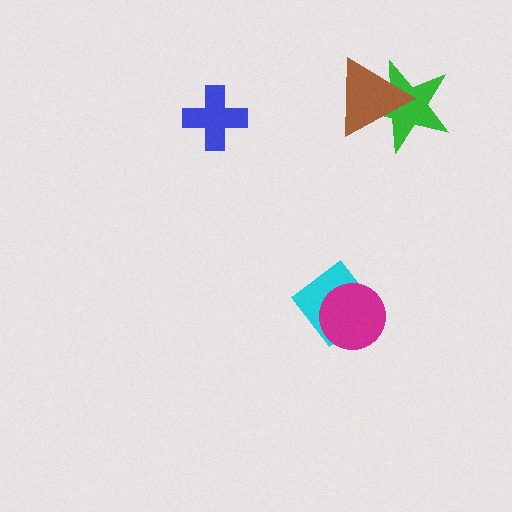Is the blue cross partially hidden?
No, no other shape covers it.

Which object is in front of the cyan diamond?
The magenta circle is in front of the cyan diamond.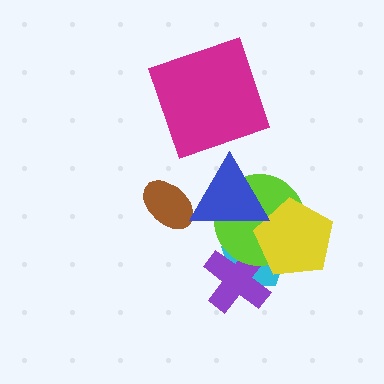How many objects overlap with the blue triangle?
4 objects overlap with the blue triangle.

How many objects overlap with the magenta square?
0 objects overlap with the magenta square.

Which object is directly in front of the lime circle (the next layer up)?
The yellow pentagon is directly in front of the lime circle.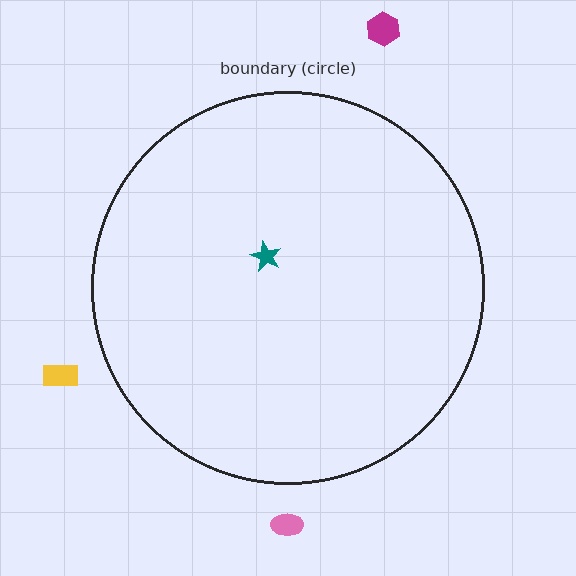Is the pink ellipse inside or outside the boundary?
Outside.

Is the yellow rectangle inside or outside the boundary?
Outside.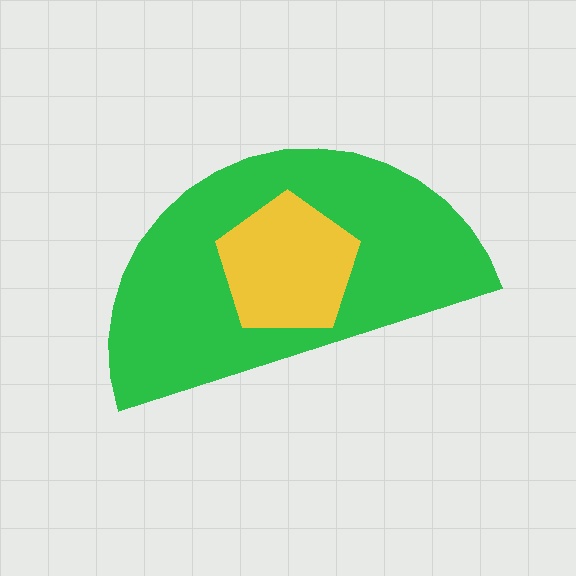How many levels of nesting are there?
2.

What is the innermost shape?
The yellow pentagon.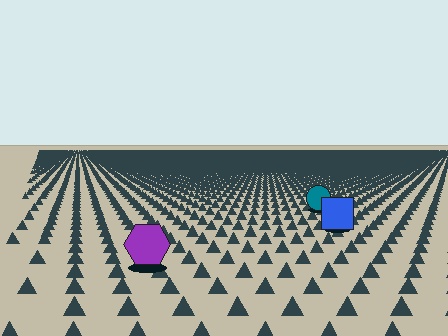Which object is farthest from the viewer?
The teal circle is farthest from the viewer. It appears smaller and the ground texture around it is denser.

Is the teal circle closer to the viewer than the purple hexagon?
No. The purple hexagon is closer — you can tell from the texture gradient: the ground texture is coarser near it.